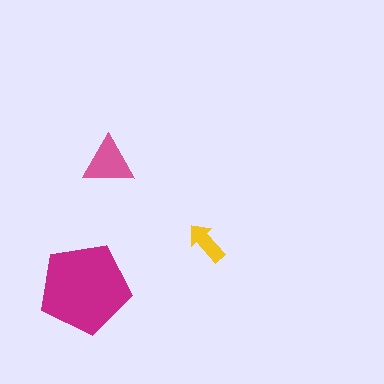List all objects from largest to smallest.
The magenta pentagon, the pink triangle, the yellow arrow.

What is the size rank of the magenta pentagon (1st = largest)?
1st.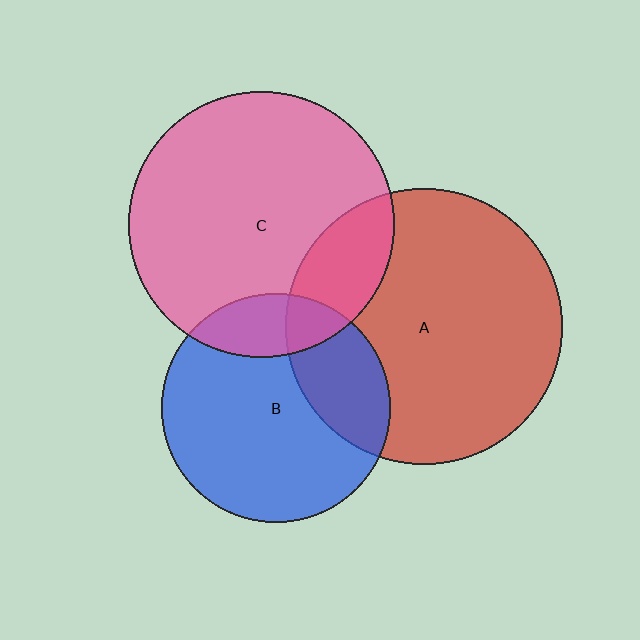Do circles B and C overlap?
Yes.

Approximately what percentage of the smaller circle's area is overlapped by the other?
Approximately 20%.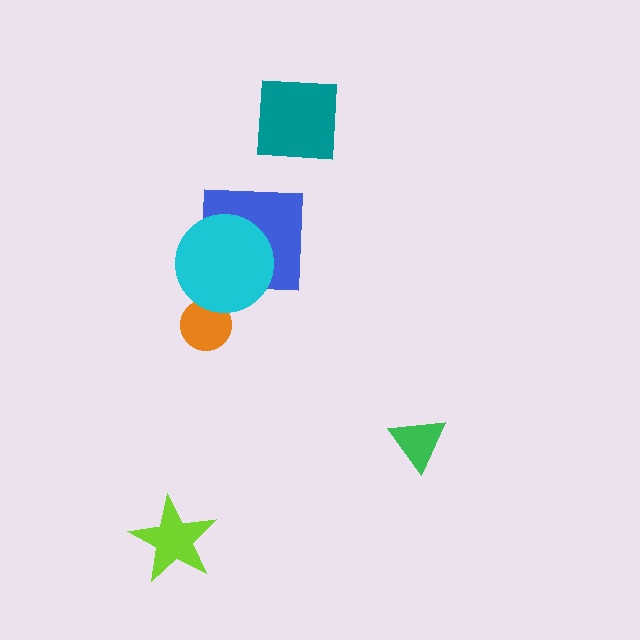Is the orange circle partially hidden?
Yes, it is partially covered by another shape.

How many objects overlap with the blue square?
1 object overlaps with the blue square.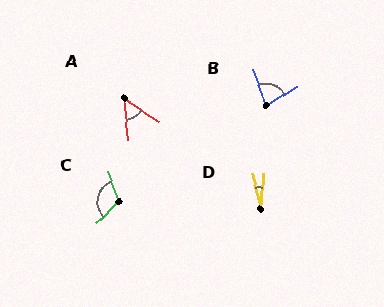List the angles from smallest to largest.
D (19°), A (51°), B (79°), C (116°).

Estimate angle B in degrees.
Approximately 79 degrees.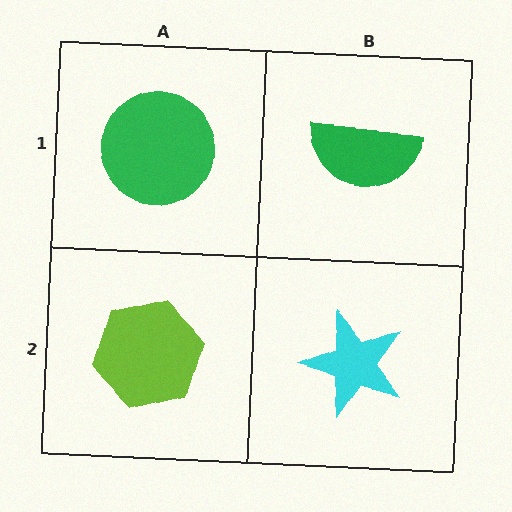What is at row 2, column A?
A lime hexagon.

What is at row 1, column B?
A green semicircle.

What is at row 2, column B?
A cyan star.